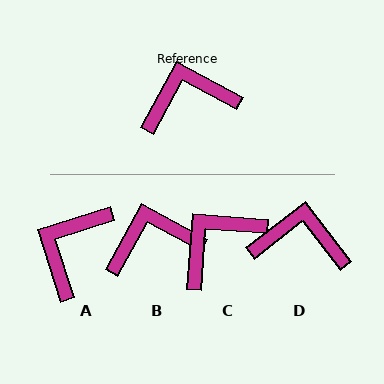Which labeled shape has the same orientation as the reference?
B.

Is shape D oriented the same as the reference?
No, it is off by about 24 degrees.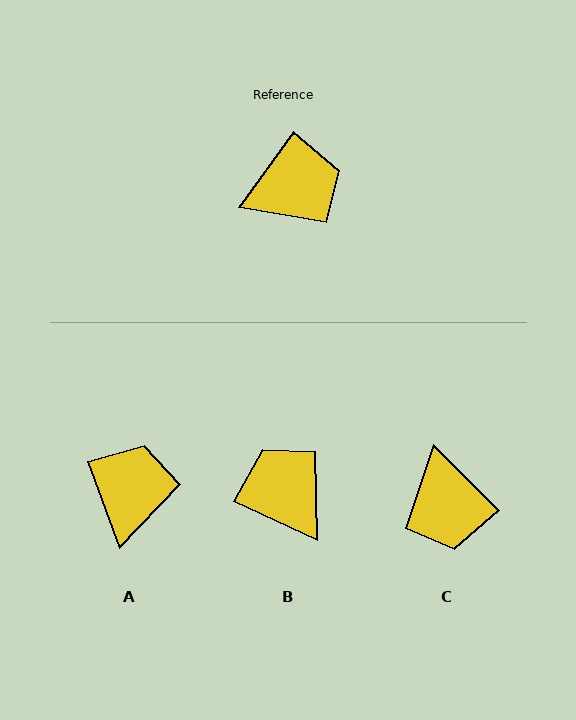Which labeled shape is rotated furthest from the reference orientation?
B, about 101 degrees away.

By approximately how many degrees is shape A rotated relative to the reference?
Approximately 56 degrees counter-clockwise.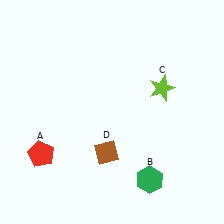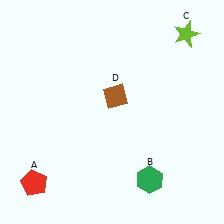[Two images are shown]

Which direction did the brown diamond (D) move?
The brown diamond (D) moved up.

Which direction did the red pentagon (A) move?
The red pentagon (A) moved down.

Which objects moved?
The objects that moved are: the red pentagon (A), the lime star (C), the brown diamond (D).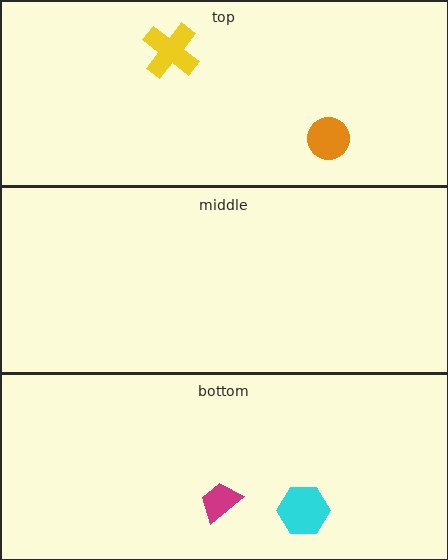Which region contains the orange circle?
The top region.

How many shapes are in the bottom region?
2.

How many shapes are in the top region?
2.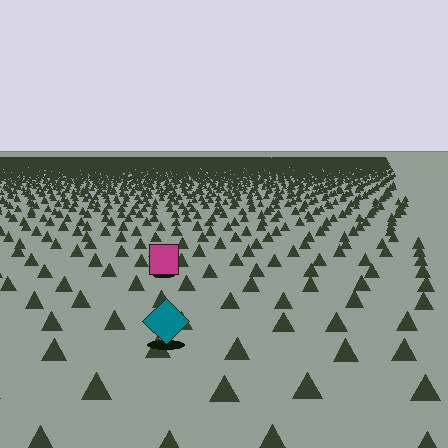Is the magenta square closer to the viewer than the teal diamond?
No. The teal diamond is closer — you can tell from the texture gradient: the ground texture is coarser near it.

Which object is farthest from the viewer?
The magenta square is farthest from the viewer. It appears smaller and the ground texture around it is denser.